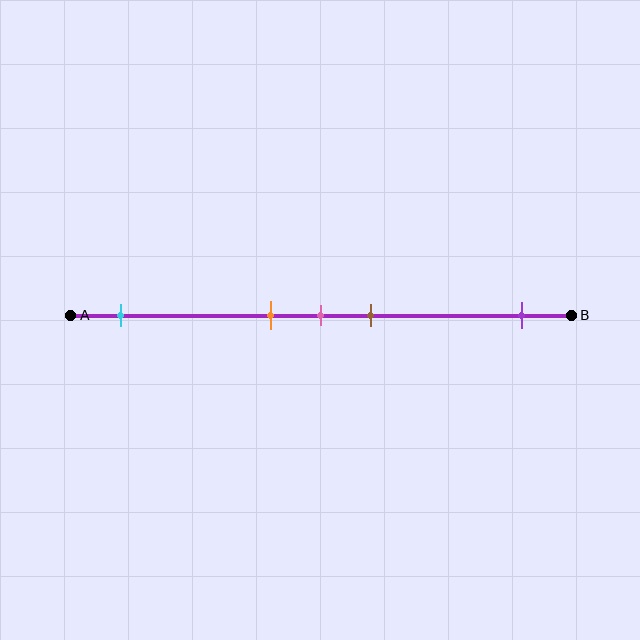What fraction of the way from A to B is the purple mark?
The purple mark is approximately 90% (0.9) of the way from A to B.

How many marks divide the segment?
There are 5 marks dividing the segment.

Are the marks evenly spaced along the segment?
No, the marks are not evenly spaced.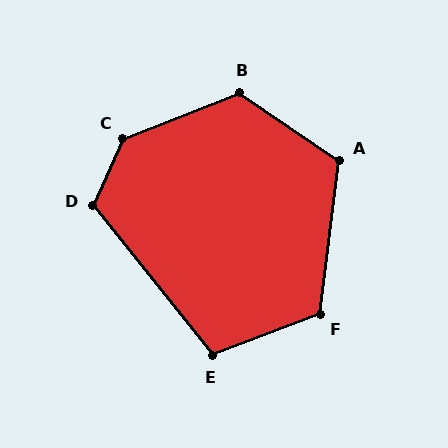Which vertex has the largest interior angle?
C, at approximately 136 degrees.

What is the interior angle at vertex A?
Approximately 117 degrees (obtuse).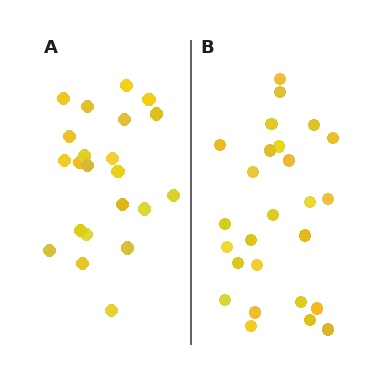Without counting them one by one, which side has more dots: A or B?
Region B (the right region) has more dots.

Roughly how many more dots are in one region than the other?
Region B has about 4 more dots than region A.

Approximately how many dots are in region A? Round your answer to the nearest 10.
About 20 dots. (The exact count is 22, which rounds to 20.)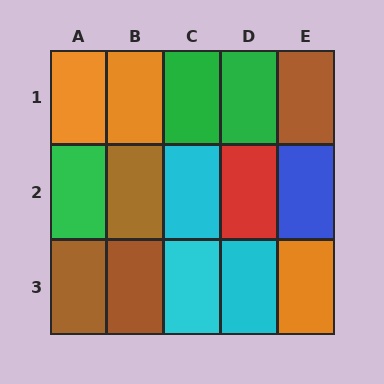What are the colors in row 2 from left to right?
Green, brown, cyan, red, blue.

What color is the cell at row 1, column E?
Brown.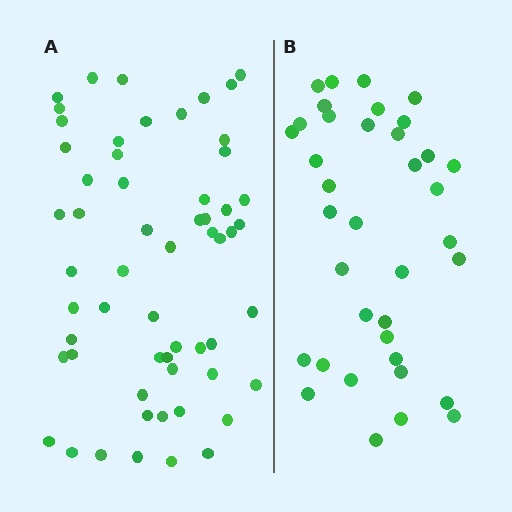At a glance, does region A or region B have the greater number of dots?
Region A (the left region) has more dots.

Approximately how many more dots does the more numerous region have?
Region A has approximately 20 more dots than region B.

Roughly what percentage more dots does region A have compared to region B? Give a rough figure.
About 55% more.